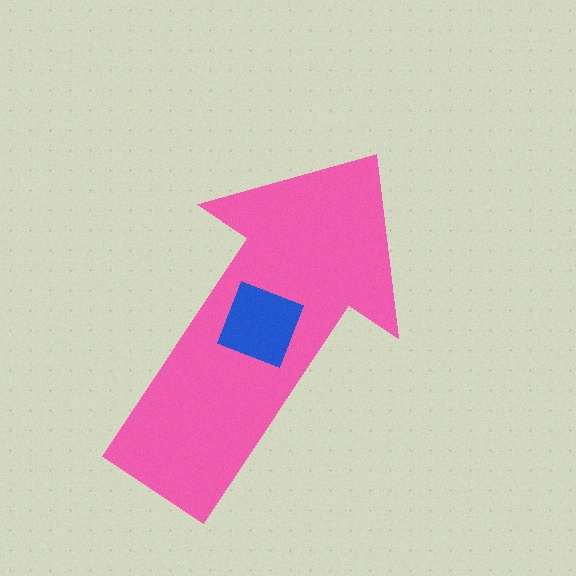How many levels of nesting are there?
2.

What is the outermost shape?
The pink arrow.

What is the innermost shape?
The blue diamond.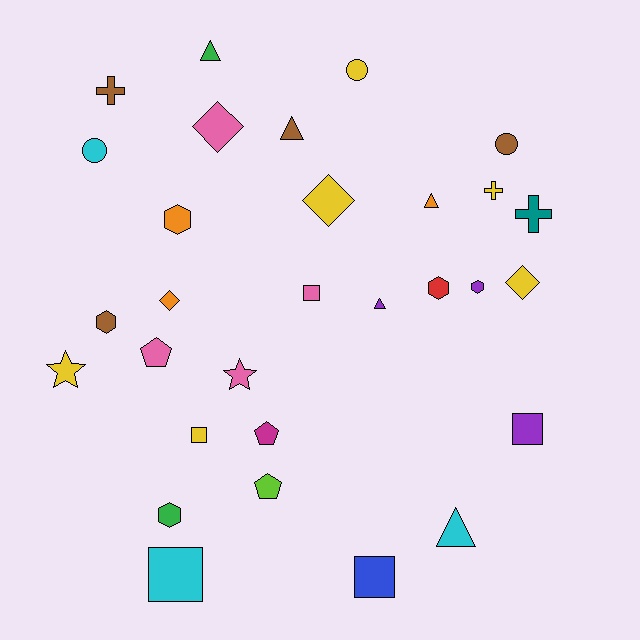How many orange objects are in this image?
There are 3 orange objects.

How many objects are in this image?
There are 30 objects.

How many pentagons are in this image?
There are 3 pentagons.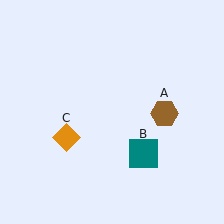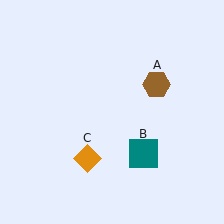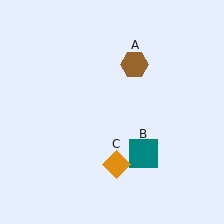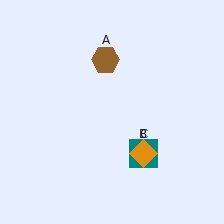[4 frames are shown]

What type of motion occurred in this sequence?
The brown hexagon (object A), orange diamond (object C) rotated counterclockwise around the center of the scene.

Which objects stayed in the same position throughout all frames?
Teal square (object B) remained stationary.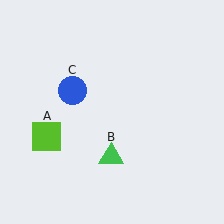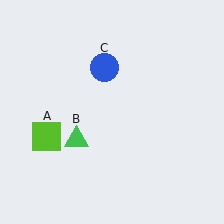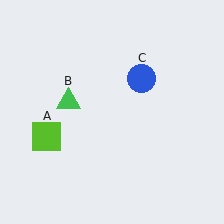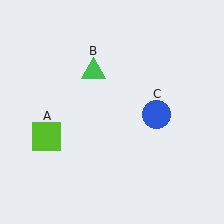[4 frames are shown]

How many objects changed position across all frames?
2 objects changed position: green triangle (object B), blue circle (object C).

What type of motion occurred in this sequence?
The green triangle (object B), blue circle (object C) rotated clockwise around the center of the scene.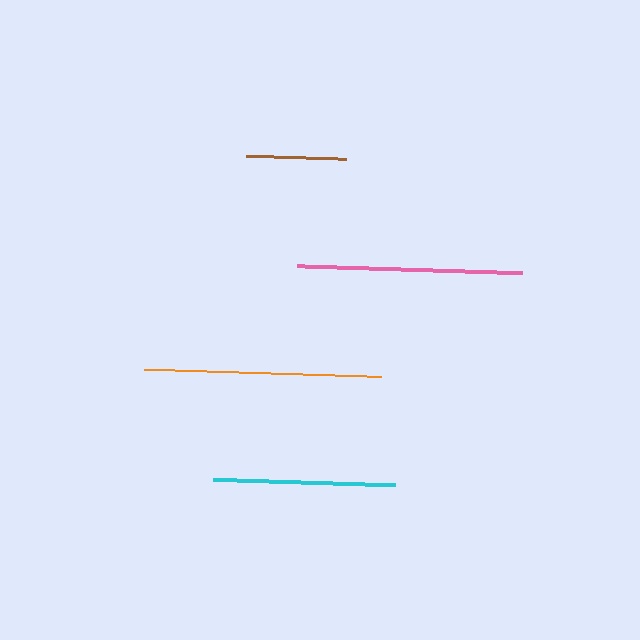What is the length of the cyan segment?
The cyan segment is approximately 182 pixels long.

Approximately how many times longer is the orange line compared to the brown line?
The orange line is approximately 2.4 times the length of the brown line.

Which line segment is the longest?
The orange line is the longest at approximately 237 pixels.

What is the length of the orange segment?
The orange segment is approximately 237 pixels long.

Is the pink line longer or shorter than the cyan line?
The pink line is longer than the cyan line.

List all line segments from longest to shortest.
From longest to shortest: orange, pink, cyan, brown.